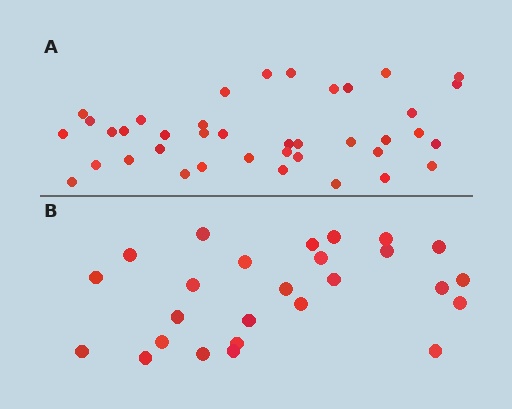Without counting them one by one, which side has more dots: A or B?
Region A (the top region) has more dots.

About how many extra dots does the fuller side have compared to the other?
Region A has approximately 15 more dots than region B.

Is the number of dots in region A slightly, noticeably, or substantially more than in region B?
Region A has substantially more. The ratio is roughly 1.5 to 1.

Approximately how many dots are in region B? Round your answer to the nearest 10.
About 30 dots. (The exact count is 26, which rounds to 30.)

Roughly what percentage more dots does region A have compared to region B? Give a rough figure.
About 50% more.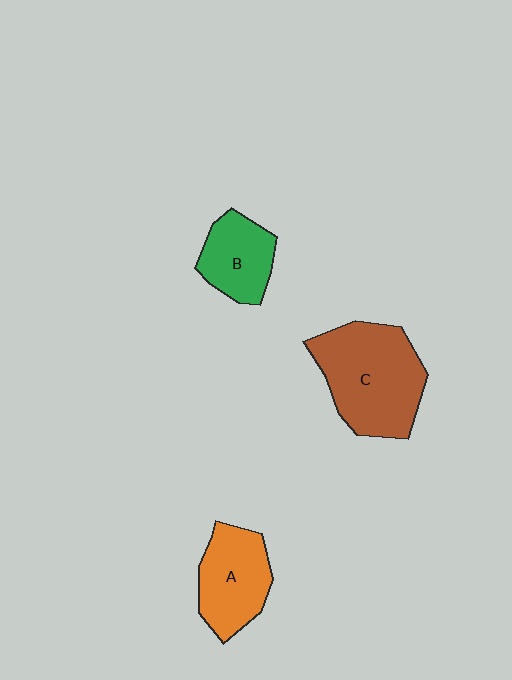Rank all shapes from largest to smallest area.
From largest to smallest: C (brown), A (orange), B (green).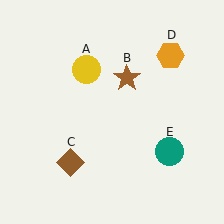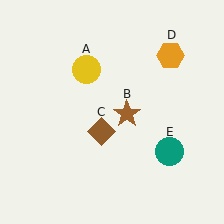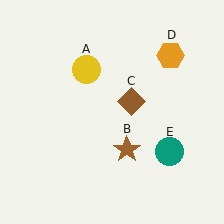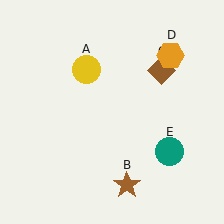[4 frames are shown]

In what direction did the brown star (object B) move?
The brown star (object B) moved down.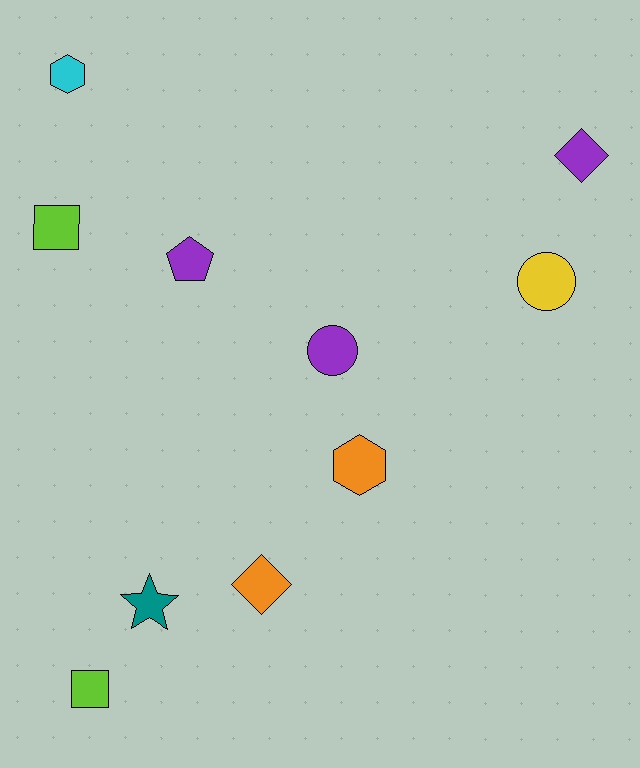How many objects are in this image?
There are 10 objects.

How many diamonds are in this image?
There are 2 diamonds.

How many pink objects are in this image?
There are no pink objects.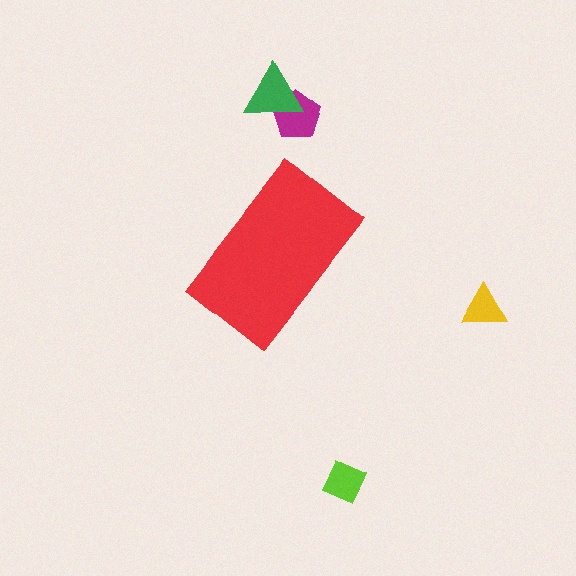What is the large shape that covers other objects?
A red rectangle.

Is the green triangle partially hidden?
No, the green triangle is fully visible.